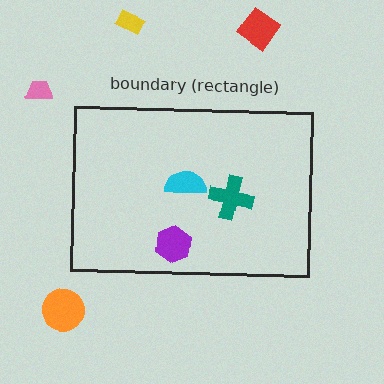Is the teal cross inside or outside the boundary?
Inside.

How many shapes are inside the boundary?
3 inside, 4 outside.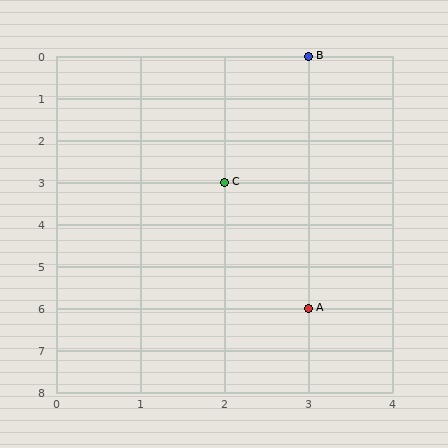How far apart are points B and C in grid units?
Points B and C are 1 column and 3 rows apart (about 3.2 grid units diagonally).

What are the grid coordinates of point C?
Point C is at grid coordinates (2, 3).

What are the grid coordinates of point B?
Point B is at grid coordinates (3, 0).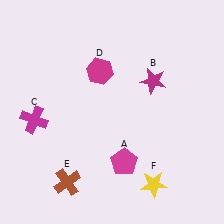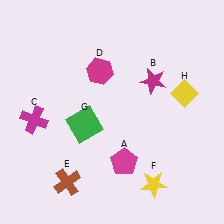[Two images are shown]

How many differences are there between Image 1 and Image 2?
There are 2 differences between the two images.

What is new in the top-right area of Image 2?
A yellow diamond (H) was added in the top-right area of Image 2.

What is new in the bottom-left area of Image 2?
A green square (G) was added in the bottom-left area of Image 2.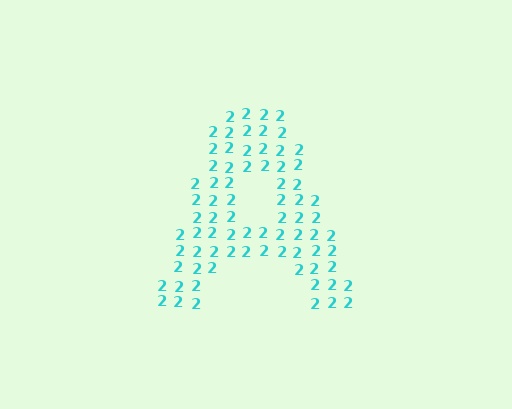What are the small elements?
The small elements are digit 2's.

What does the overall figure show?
The overall figure shows the letter A.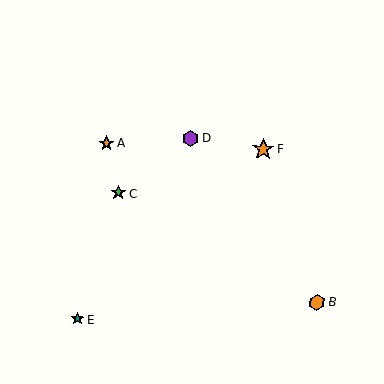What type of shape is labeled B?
Shape B is an orange hexagon.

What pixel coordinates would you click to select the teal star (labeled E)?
Click at (77, 319) to select the teal star E.